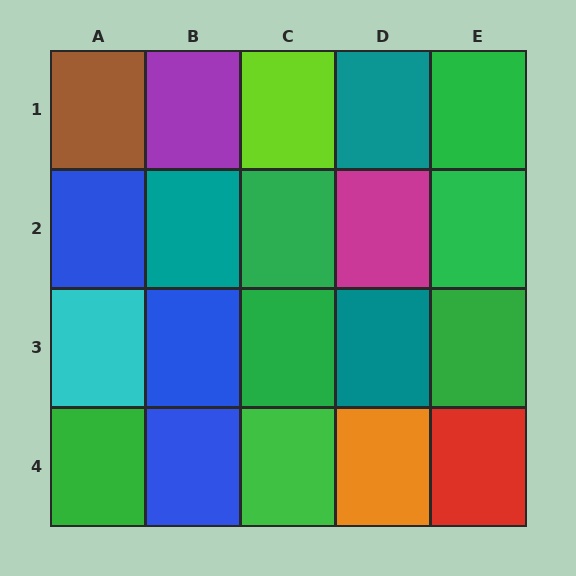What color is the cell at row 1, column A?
Brown.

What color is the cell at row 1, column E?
Green.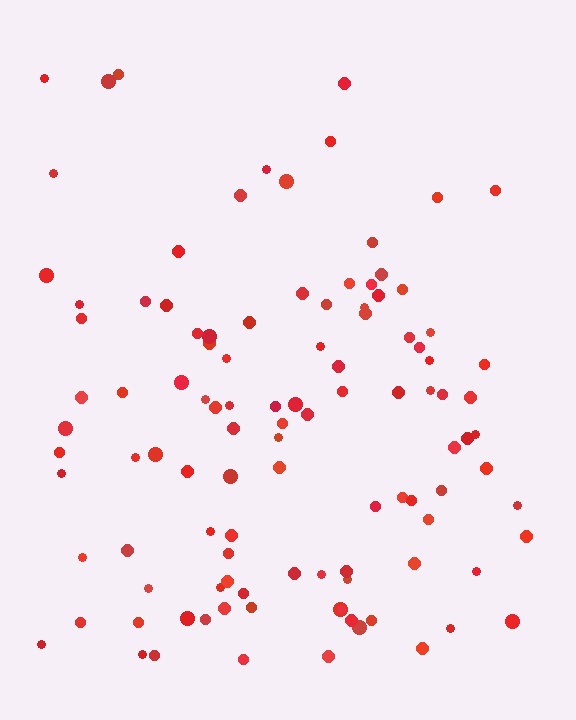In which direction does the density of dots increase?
From top to bottom, with the bottom side densest.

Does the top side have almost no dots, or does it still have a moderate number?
Still a moderate number, just noticeably fewer than the bottom.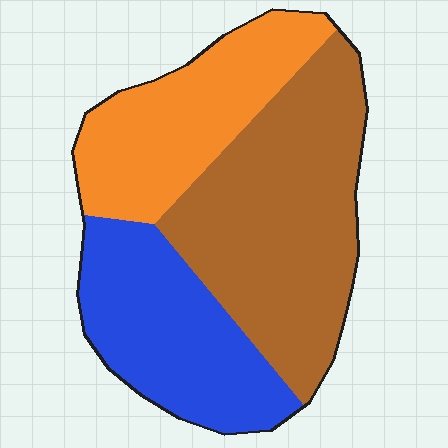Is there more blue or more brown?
Brown.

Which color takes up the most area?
Brown, at roughly 45%.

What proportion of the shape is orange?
Orange covers 27% of the shape.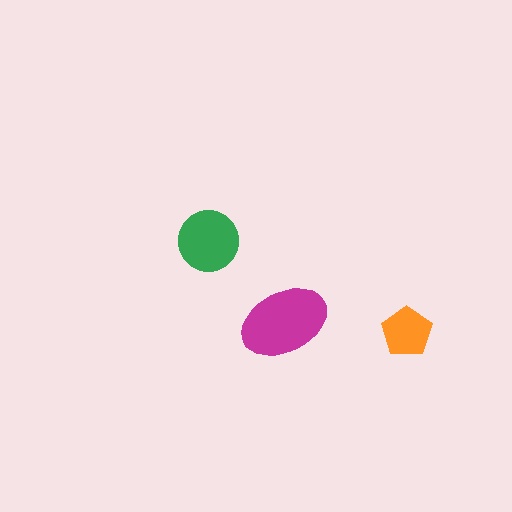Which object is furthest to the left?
The green circle is leftmost.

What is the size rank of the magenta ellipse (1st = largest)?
1st.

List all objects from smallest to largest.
The orange pentagon, the green circle, the magenta ellipse.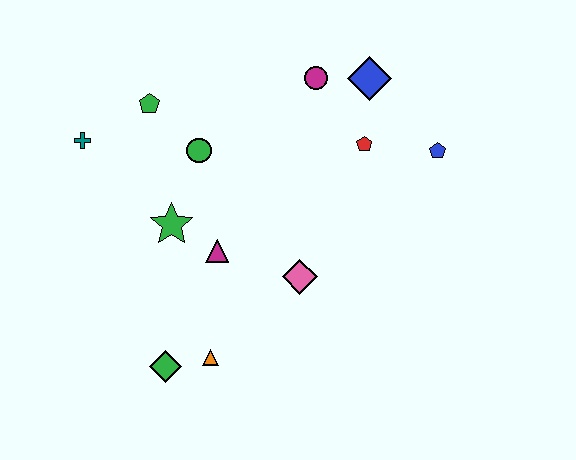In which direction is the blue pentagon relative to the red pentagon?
The blue pentagon is to the right of the red pentagon.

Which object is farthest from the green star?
The blue pentagon is farthest from the green star.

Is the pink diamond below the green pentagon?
Yes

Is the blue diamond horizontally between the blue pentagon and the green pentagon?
Yes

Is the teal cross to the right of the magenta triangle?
No